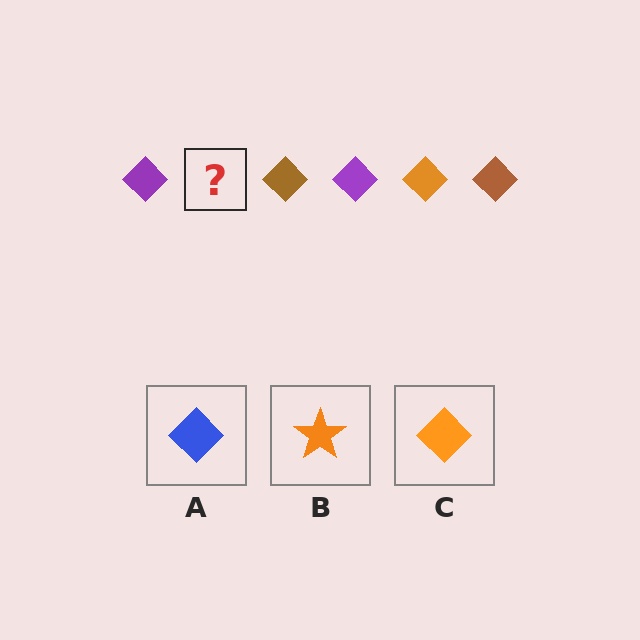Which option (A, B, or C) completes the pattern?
C.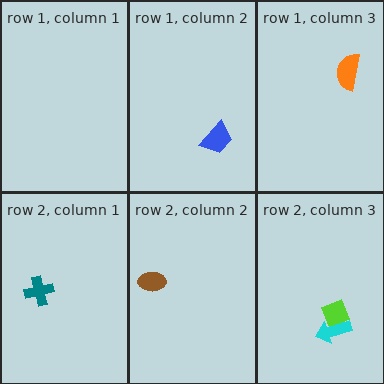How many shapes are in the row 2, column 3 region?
2.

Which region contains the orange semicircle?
The row 1, column 3 region.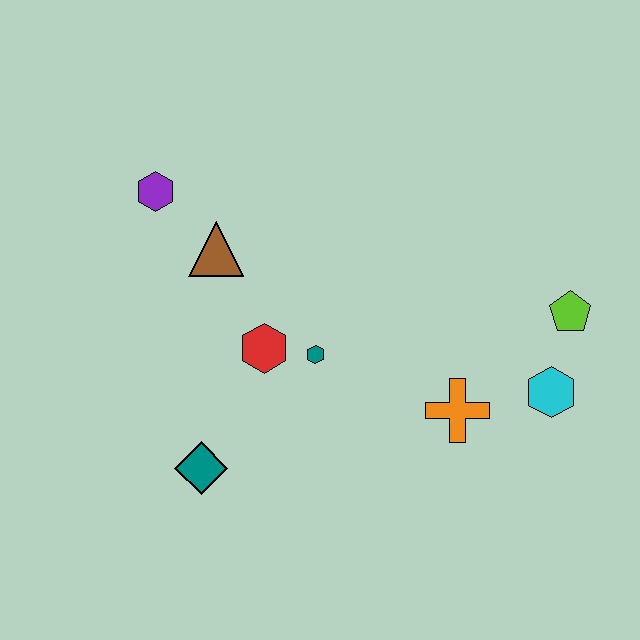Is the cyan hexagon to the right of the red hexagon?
Yes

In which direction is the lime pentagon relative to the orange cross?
The lime pentagon is to the right of the orange cross.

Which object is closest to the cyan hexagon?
The lime pentagon is closest to the cyan hexagon.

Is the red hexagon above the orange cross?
Yes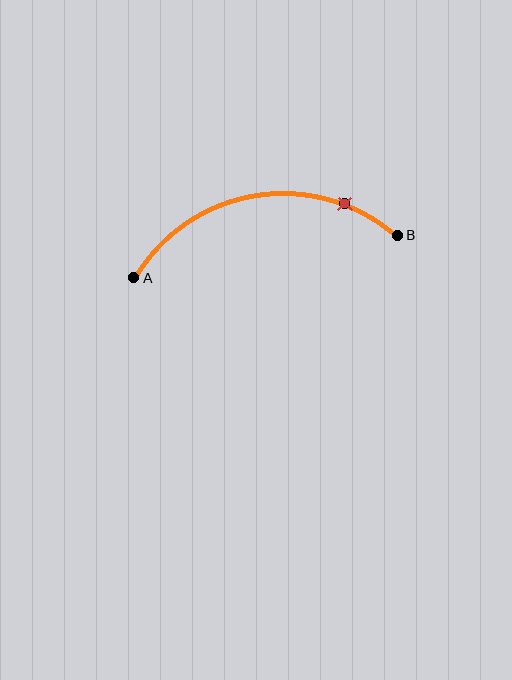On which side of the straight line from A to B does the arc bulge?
The arc bulges above the straight line connecting A and B.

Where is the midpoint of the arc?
The arc midpoint is the point on the curve farthest from the straight line joining A and B. It sits above that line.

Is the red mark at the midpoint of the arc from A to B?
No. The red mark lies on the arc but is closer to endpoint B. The arc midpoint would be at the point on the curve equidistant along the arc from both A and B.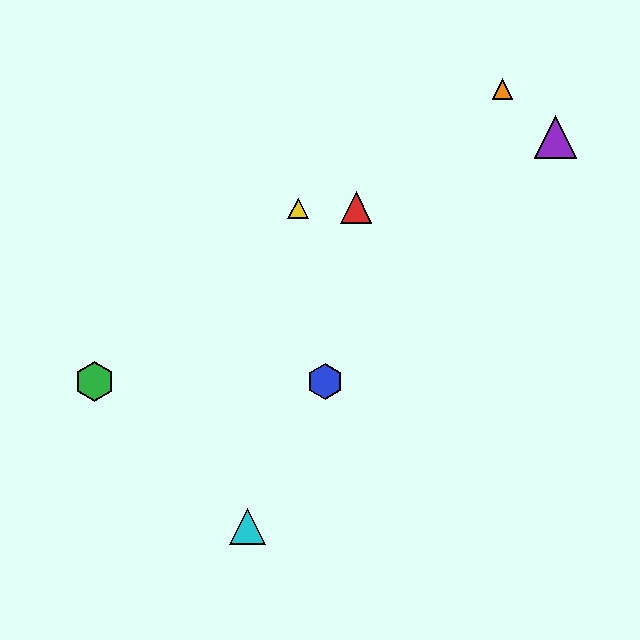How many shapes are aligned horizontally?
2 shapes (the blue hexagon, the green hexagon) are aligned horizontally.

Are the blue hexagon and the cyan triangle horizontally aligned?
No, the blue hexagon is at y≈382 and the cyan triangle is at y≈527.